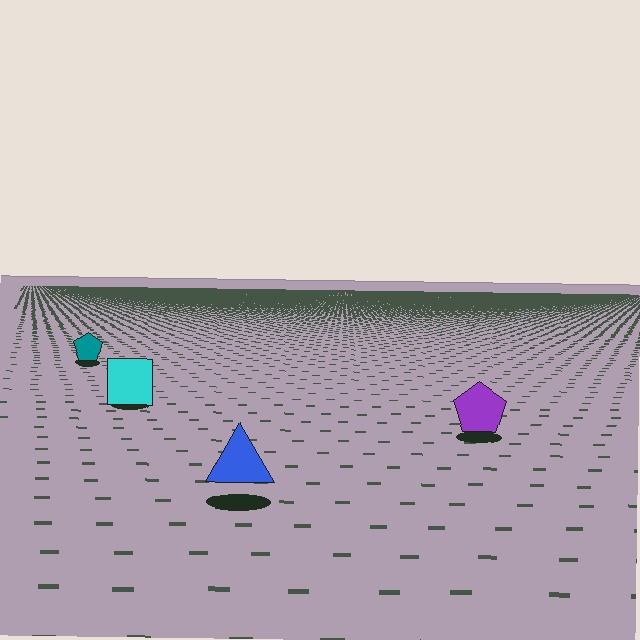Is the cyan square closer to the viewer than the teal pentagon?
Yes. The cyan square is closer — you can tell from the texture gradient: the ground texture is coarser near it.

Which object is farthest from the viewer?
The teal pentagon is farthest from the viewer. It appears smaller and the ground texture around it is denser.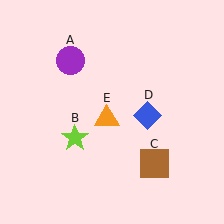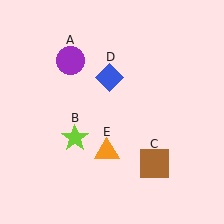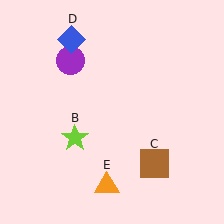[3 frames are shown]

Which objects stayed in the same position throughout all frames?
Purple circle (object A) and lime star (object B) and brown square (object C) remained stationary.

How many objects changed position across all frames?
2 objects changed position: blue diamond (object D), orange triangle (object E).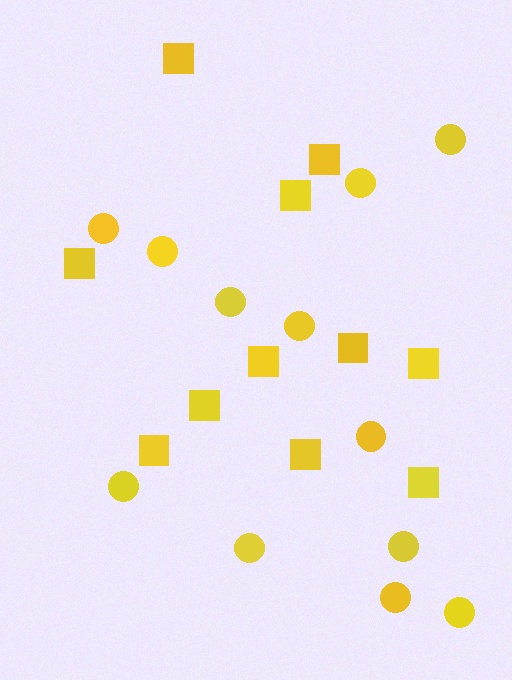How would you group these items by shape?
There are 2 groups: one group of circles (12) and one group of squares (11).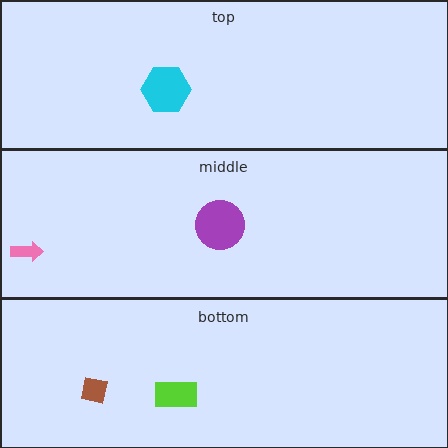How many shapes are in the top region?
1.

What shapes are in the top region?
The cyan hexagon.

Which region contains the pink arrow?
The middle region.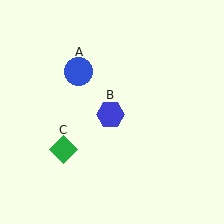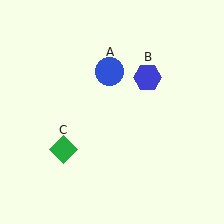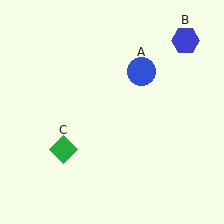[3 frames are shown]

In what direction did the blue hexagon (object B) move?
The blue hexagon (object B) moved up and to the right.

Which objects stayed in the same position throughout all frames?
Green diamond (object C) remained stationary.